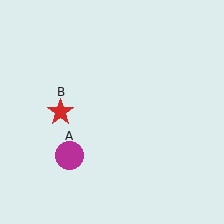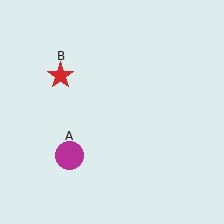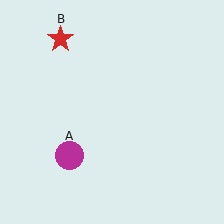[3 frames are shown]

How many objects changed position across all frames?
1 object changed position: red star (object B).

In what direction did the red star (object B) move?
The red star (object B) moved up.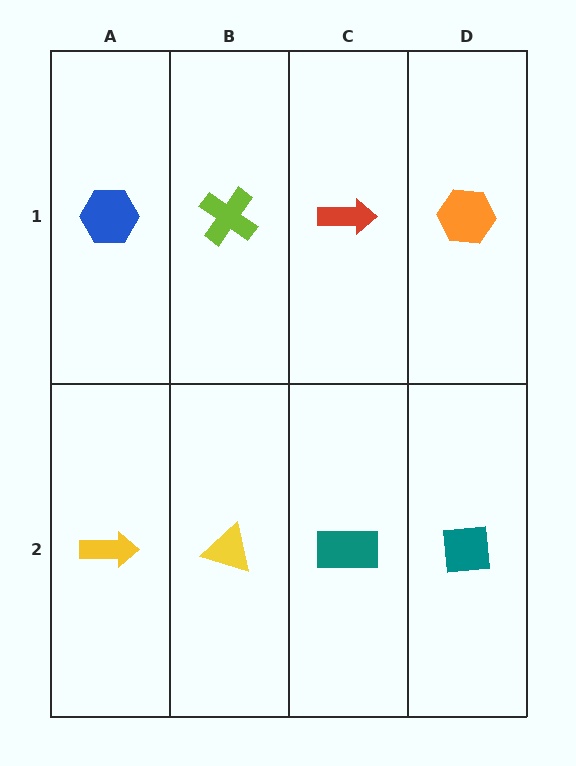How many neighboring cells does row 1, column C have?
3.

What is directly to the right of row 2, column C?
A teal square.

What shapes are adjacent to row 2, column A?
A blue hexagon (row 1, column A), a yellow triangle (row 2, column B).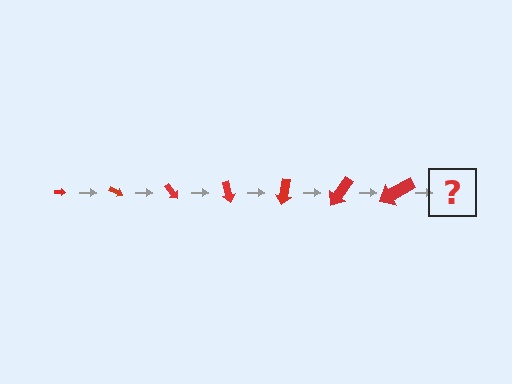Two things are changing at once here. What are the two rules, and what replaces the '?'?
The two rules are that the arrow grows larger each step and it rotates 25 degrees each step. The '?' should be an arrow, larger than the previous one and rotated 175 degrees from the start.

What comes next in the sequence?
The next element should be an arrow, larger than the previous one and rotated 175 degrees from the start.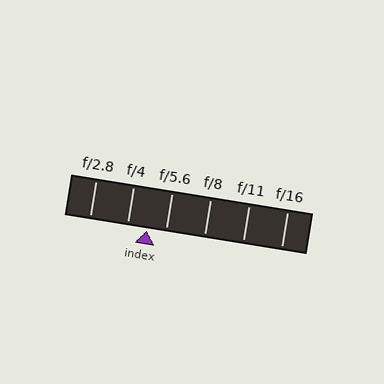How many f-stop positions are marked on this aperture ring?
There are 6 f-stop positions marked.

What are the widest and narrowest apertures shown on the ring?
The widest aperture shown is f/2.8 and the narrowest is f/16.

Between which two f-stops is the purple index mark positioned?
The index mark is between f/4 and f/5.6.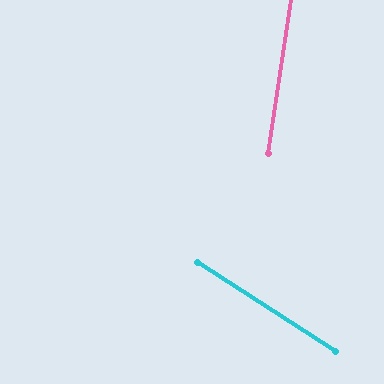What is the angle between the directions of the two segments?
Approximately 66 degrees.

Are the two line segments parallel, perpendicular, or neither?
Neither parallel nor perpendicular — they differ by about 66°.